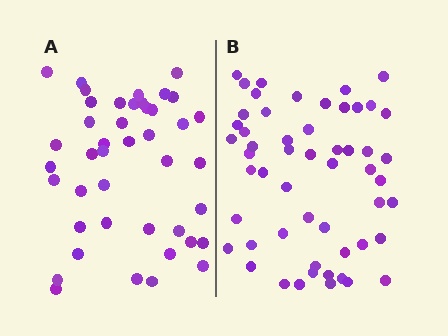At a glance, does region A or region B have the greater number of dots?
Region B (the right region) has more dots.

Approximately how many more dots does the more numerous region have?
Region B has roughly 12 or so more dots than region A.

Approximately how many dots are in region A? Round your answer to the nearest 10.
About 40 dots. (The exact count is 43, which rounds to 40.)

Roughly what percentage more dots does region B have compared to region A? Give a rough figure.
About 25% more.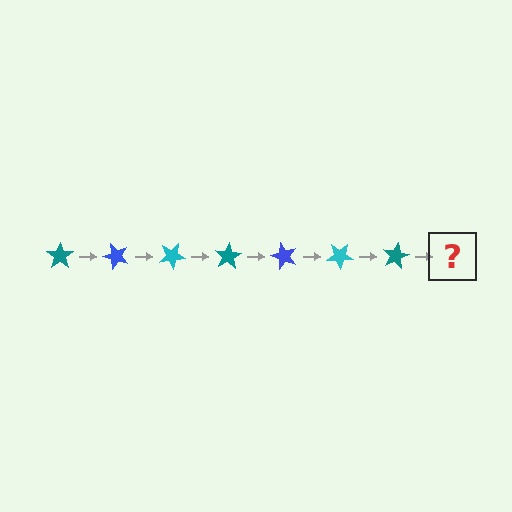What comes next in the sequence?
The next element should be a blue star, rotated 350 degrees from the start.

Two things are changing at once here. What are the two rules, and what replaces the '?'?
The two rules are that it rotates 50 degrees each step and the color cycles through teal, blue, and cyan. The '?' should be a blue star, rotated 350 degrees from the start.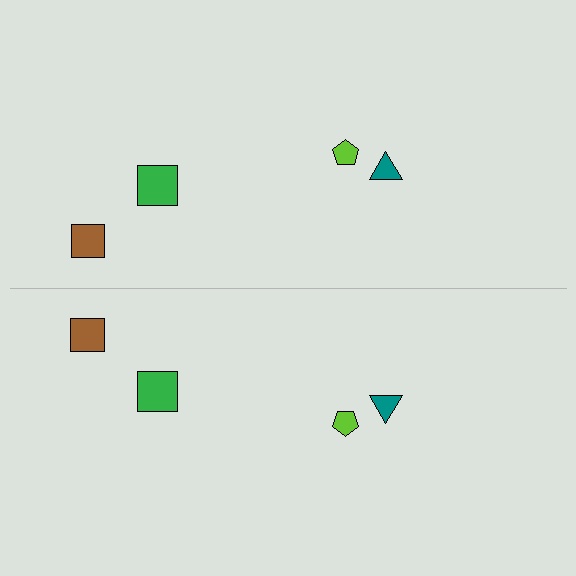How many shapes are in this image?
There are 8 shapes in this image.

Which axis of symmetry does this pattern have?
The pattern has a horizontal axis of symmetry running through the center of the image.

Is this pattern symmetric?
Yes, this pattern has bilateral (reflection) symmetry.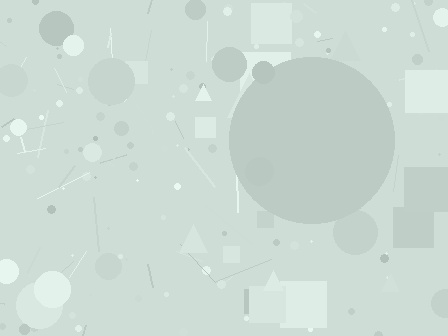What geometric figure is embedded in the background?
A circle is embedded in the background.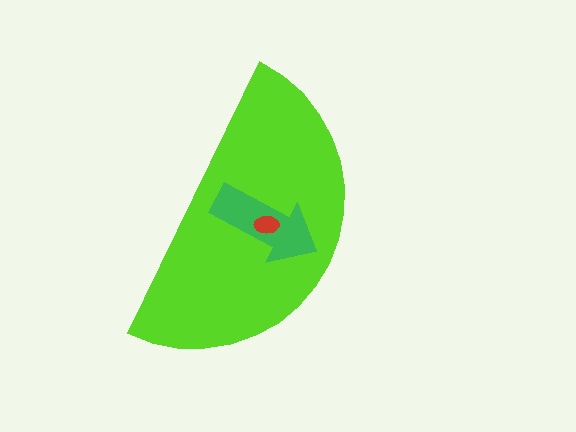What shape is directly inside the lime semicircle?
The green arrow.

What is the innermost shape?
The red ellipse.